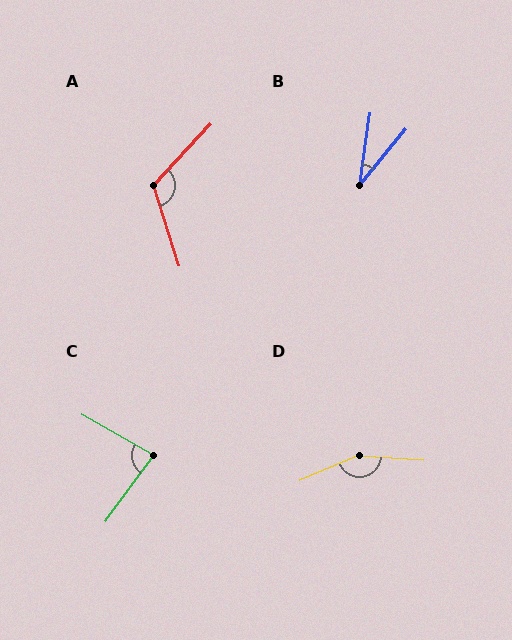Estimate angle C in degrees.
Approximately 83 degrees.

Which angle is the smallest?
B, at approximately 31 degrees.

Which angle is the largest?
D, at approximately 152 degrees.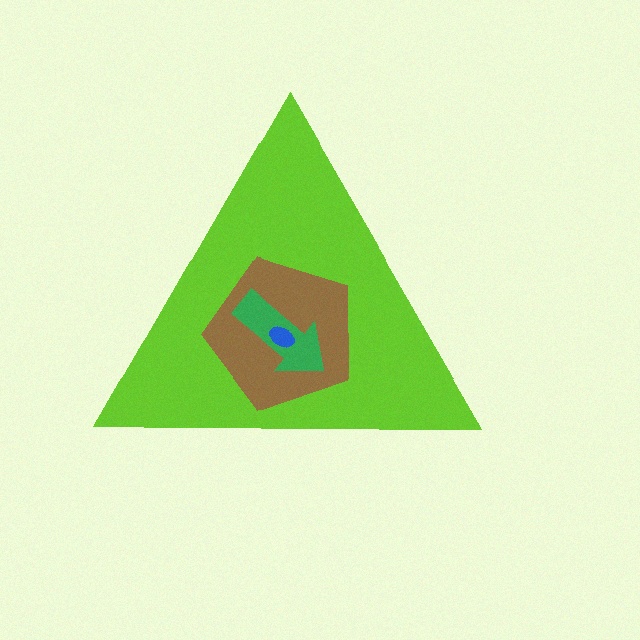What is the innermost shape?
The blue ellipse.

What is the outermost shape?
The lime triangle.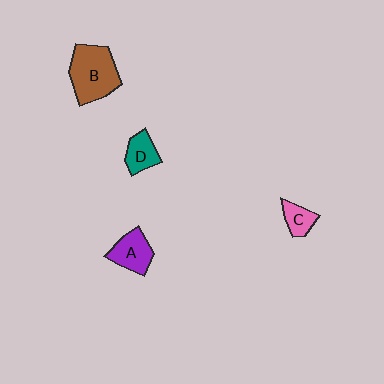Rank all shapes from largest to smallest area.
From largest to smallest: B (brown), A (purple), D (teal), C (pink).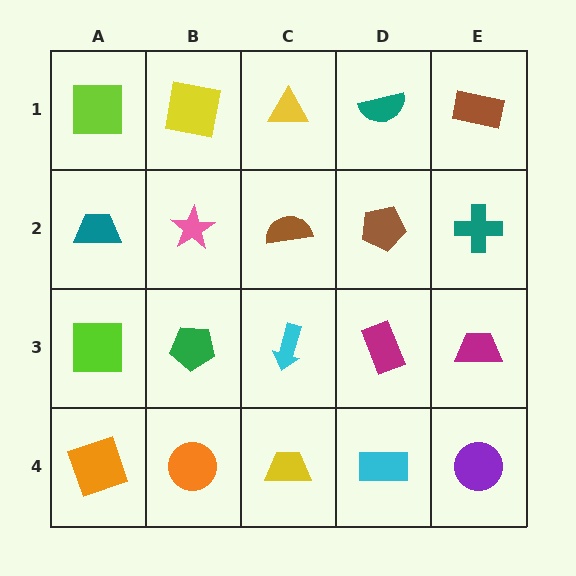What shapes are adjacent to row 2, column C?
A yellow triangle (row 1, column C), a cyan arrow (row 3, column C), a pink star (row 2, column B), a brown pentagon (row 2, column D).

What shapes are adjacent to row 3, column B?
A pink star (row 2, column B), an orange circle (row 4, column B), a lime square (row 3, column A), a cyan arrow (row 3, column C).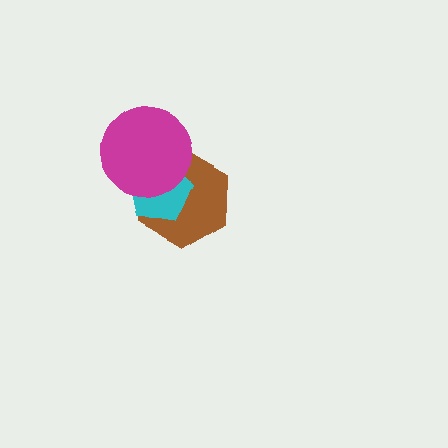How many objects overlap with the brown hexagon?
2 objects overlap with the brown hexagon.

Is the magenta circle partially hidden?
No, no other shape covers it.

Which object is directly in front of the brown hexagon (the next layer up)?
The cyan pentagon is directly in front of the brown hexagon.